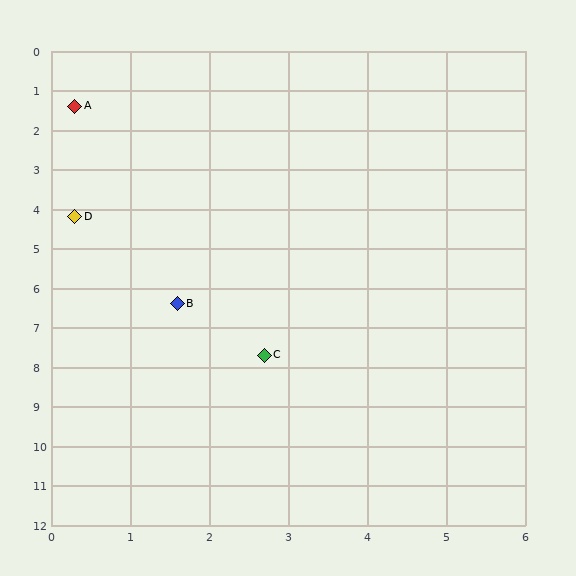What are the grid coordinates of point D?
Point D is at approximately (0.3, 4.2).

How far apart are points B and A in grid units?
Points B and A are about 5.2 grid units apart.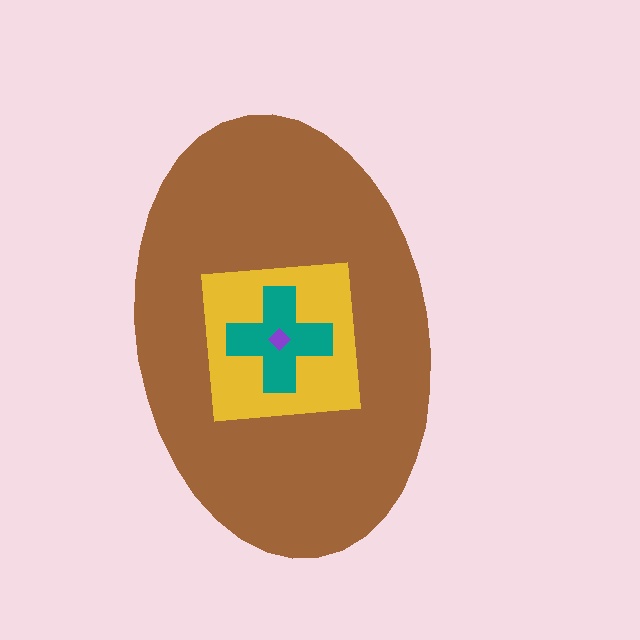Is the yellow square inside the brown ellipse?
Yes.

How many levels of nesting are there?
4.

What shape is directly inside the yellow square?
The teal cross.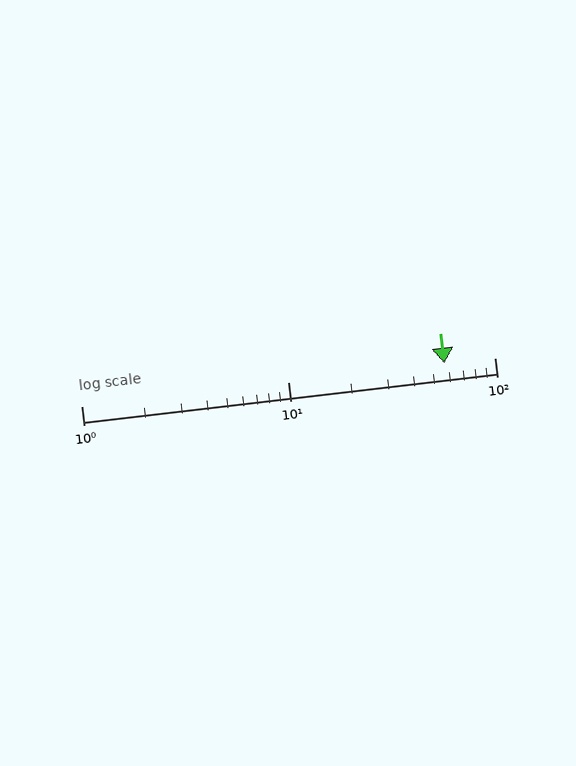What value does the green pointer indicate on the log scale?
The pointer indicates approximately 57.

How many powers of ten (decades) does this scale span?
The scale spans 2 decades, from 1 to 100.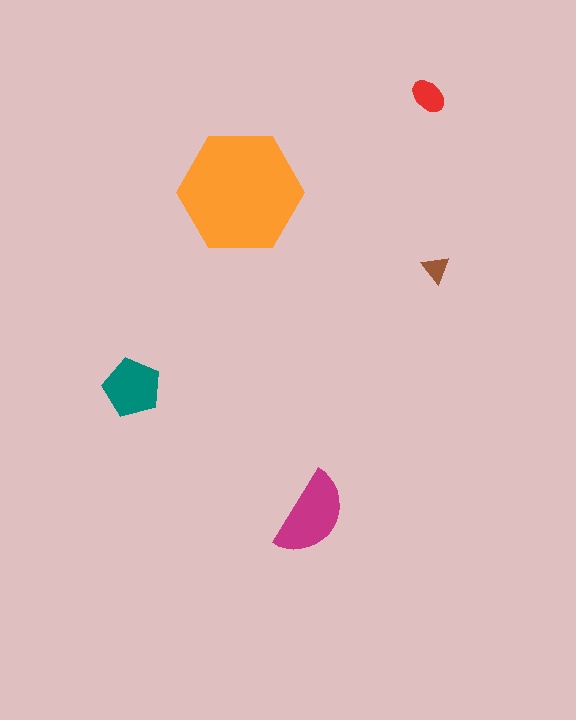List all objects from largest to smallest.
The orange hexagon, the magenta semicircle, the teal pentagon, the red ellipse, the brown triangle.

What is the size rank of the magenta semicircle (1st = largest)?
2nd.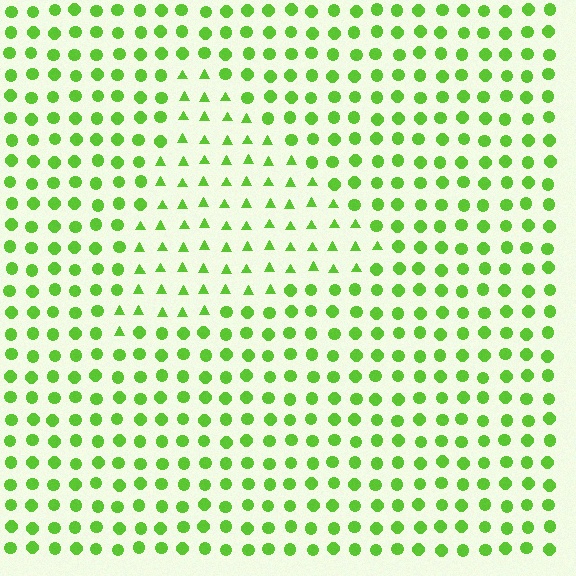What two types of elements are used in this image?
The image uses triangles inside the triangle region and circles outside it.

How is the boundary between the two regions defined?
The boundary is defined by a change in element shape: triangles inside vs. circles outside. All elements share the same color and spacing.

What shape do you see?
I see a triangle.